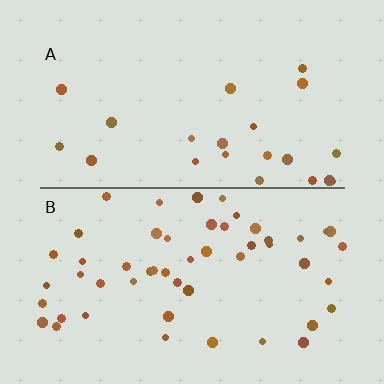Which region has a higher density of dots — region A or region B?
B (the bottom).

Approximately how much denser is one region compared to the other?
Approximately 2.3× — region B over region A.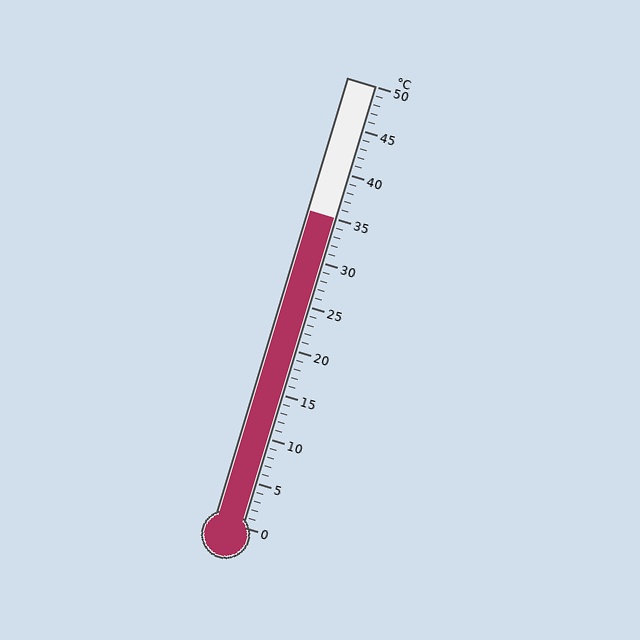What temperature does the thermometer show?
The thermometer shows approximately 35°C.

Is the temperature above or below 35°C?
The temperature is at 35°C.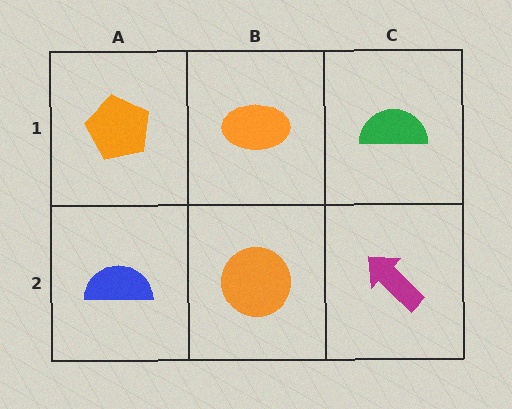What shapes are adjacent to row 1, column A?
A blue semicircle (row 2, column A), an orange ellipse (row 1, column B).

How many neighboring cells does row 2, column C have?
2.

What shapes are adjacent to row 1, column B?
An orange circle (row 2, column B), an orange pentagon (row 1, column A), a green semicircle (row 1, column C).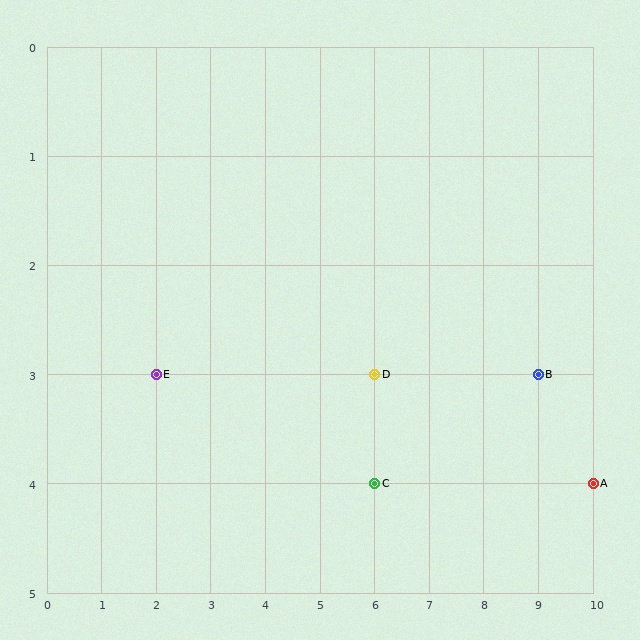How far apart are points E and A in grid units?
Points E and A are 8 columns and 1 row apart (about 8.1 grid units diagonally).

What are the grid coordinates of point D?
Point D is at grid coordinates (6, 3).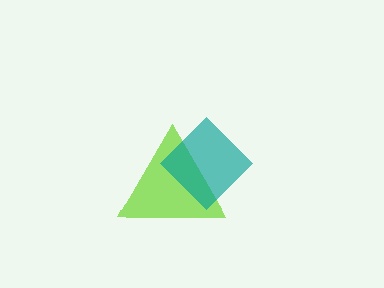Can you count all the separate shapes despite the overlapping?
Yes, there are 2 separate shapes.